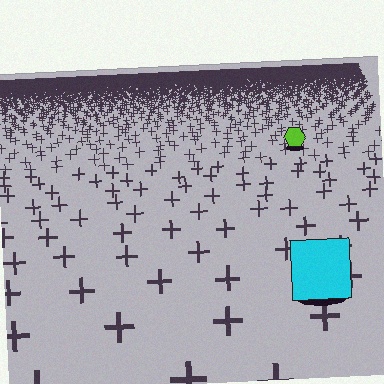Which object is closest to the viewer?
The cyan square is closest. The texture marks near it are larger and more spread out.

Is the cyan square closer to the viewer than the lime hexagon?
Yes. The cyan square is closer — you can tell from the texture gradient: the ground texture is coarser near it.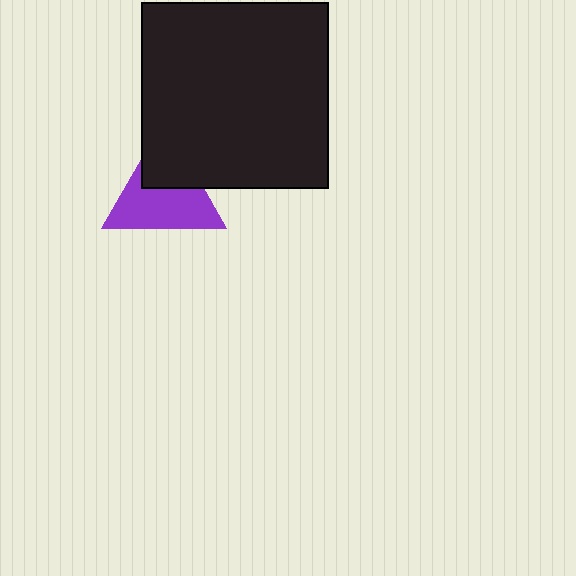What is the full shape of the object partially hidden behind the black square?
The partially hidden object is a purple triangle.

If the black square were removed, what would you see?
You would see the complete purple triangle.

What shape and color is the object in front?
The object in front is a black square.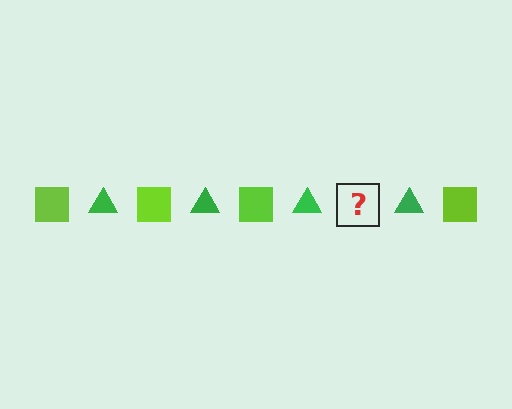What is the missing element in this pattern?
The missing element is a lime square.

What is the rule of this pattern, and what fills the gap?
The rule is that the pattern alternates between lime square and green triangle. The gap should be filled with a lime square.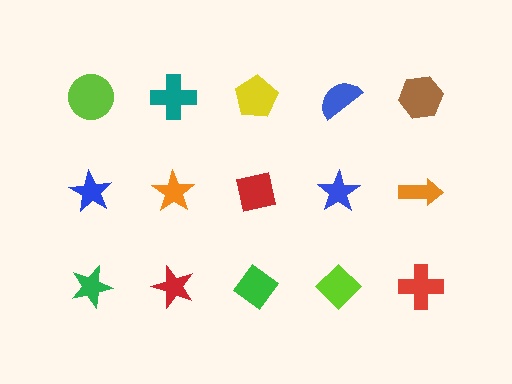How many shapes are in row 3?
5 shapes.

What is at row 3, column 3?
A green diamond.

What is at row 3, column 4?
A lime diamond.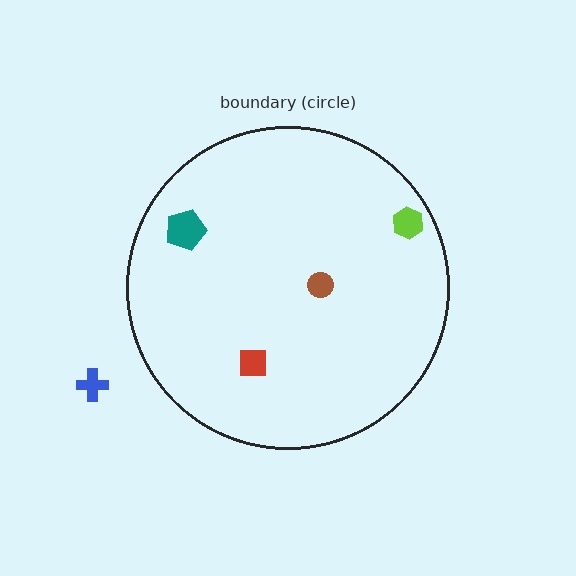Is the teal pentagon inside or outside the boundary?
Inside.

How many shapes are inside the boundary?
4 inside, 1 outside.